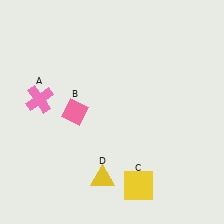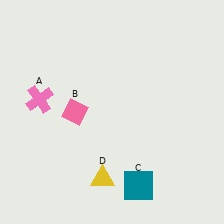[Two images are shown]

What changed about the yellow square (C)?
In Image 1, C is yellow. In Image 2, it changed to teal.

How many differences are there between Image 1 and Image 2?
There is 1 difference between the two images.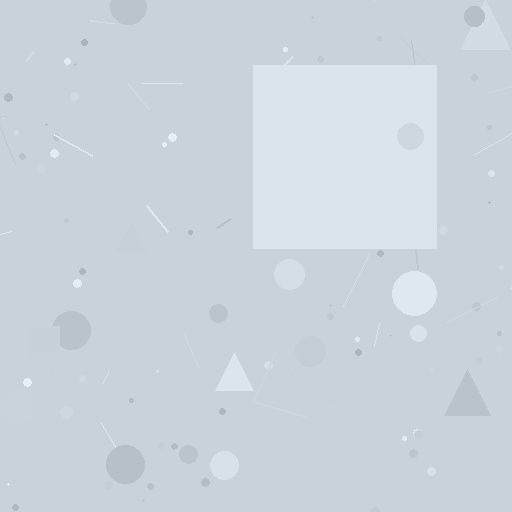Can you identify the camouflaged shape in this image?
The camouflaged shape is a square.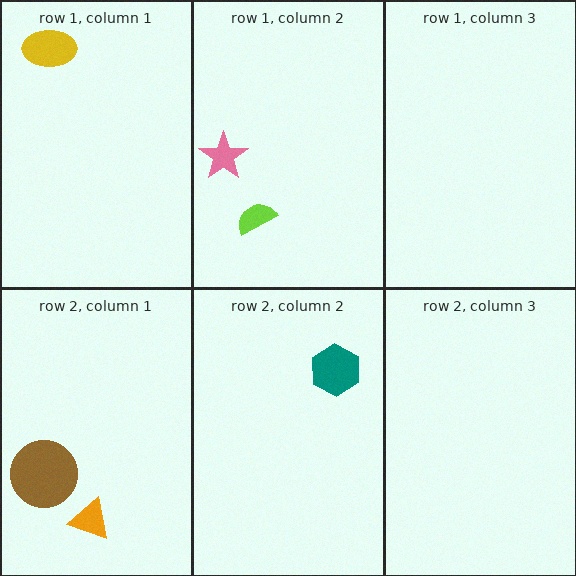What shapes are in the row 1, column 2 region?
The pink star, the lime semicircle.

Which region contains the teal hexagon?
The row 2, column 2 region.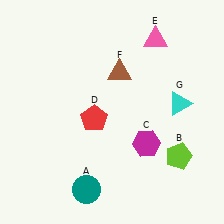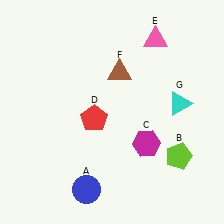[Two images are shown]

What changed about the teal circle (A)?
In Image 1, A is teal. In Image 2, it changed to blue.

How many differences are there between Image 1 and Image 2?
There is 1 difference between the two images.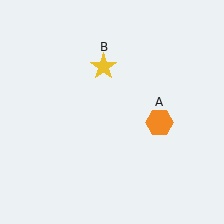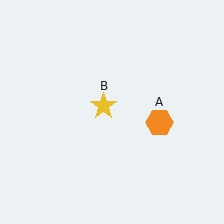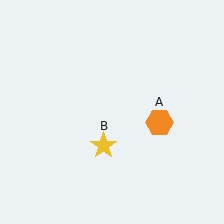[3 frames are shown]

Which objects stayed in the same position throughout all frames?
Orange hexagon (object A) remained stationary.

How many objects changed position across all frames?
1 object changed position: yellow star (object B).